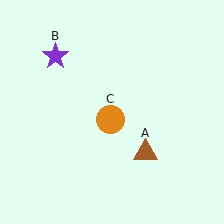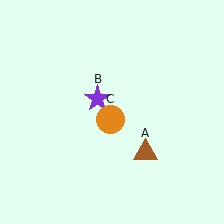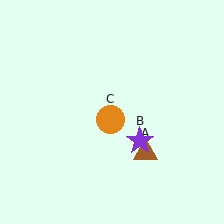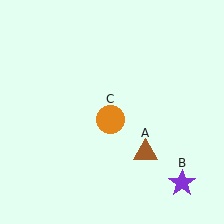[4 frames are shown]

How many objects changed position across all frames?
1 object changed position: purple star (object B).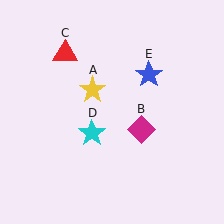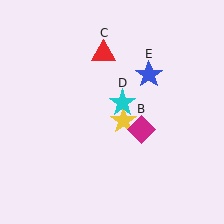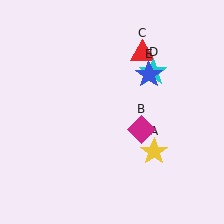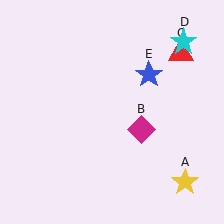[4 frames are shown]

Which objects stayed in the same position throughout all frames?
Magenta diamond (object B) and blue star (object E) remained stationary.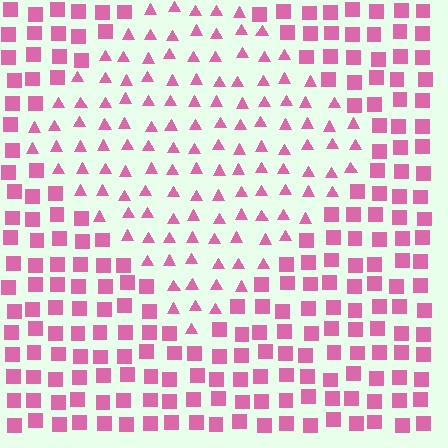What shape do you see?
I see a diamond.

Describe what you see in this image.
The image is filled with small pink elements arranged in a uniform grid. A diamond-shaped region contains triangles, while the surrounding area contains squares. The boundary is defined purely by the change in element shape.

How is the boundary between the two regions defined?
The boundary is defined by a change in element shape: triangles inside vs. squares outside. All elements share the same color and spacing.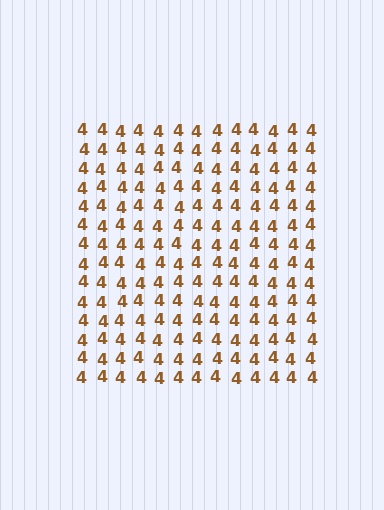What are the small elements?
The small elements are digit 4's.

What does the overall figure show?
The overall figure shows a square.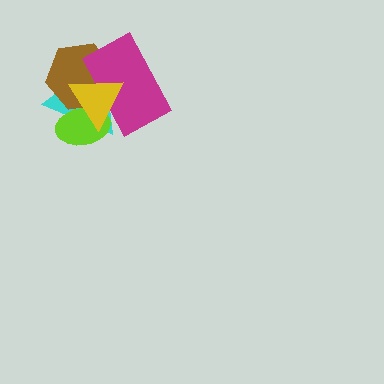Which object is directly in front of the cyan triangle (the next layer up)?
The lime ellipse is directly in front of the cyan triangle.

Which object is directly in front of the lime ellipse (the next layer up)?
The brown hexagon is directly in front of the lime ellipse.